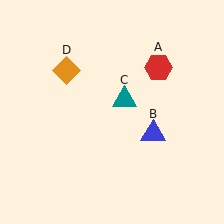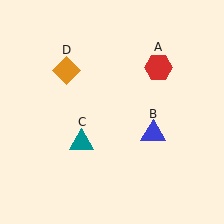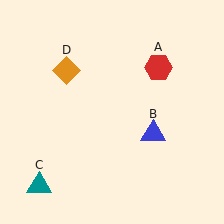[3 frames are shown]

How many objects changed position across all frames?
1 object changed position: teal triangle (object C).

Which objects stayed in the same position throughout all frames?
Red hexagon (object A) and blue triangle (object B) and orange diamond (object D) remained stationary.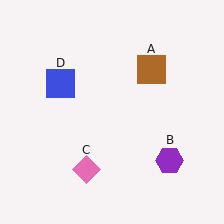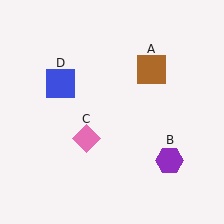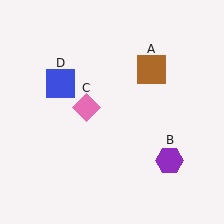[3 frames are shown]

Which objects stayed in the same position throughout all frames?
Brown square (object A) and purple hexagon (object B) and blue square (object D) remained stationary.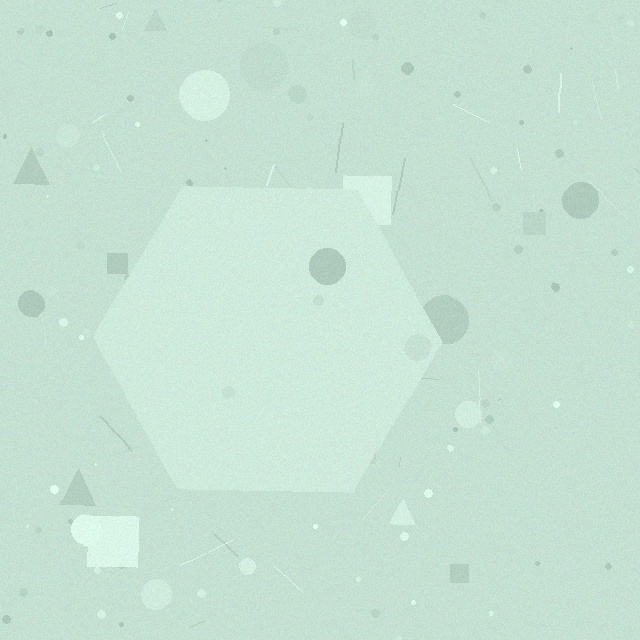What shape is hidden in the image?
A hexagon is hidden in the image.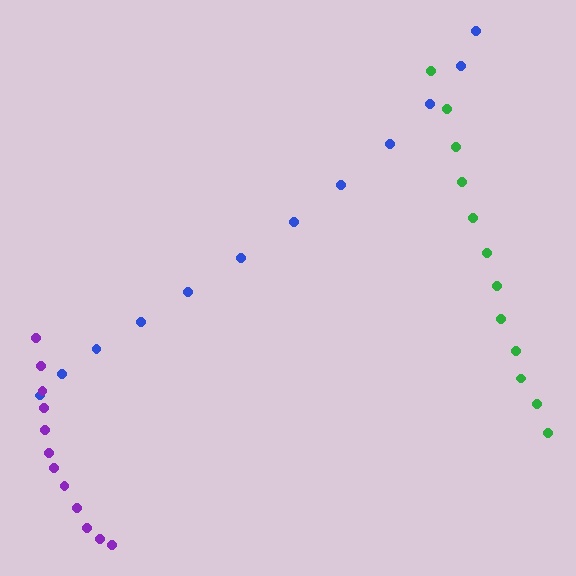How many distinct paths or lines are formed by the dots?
There are 3 distinct paths.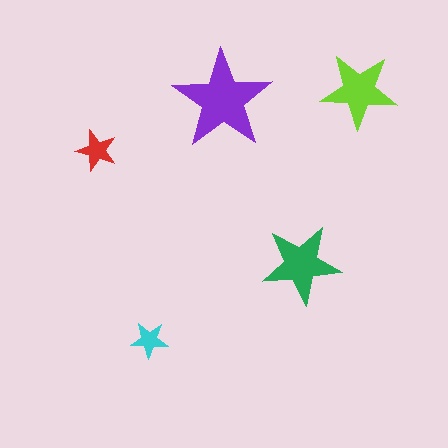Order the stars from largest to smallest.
the purple one, the green one, the lime one, the red one, the cyan one.